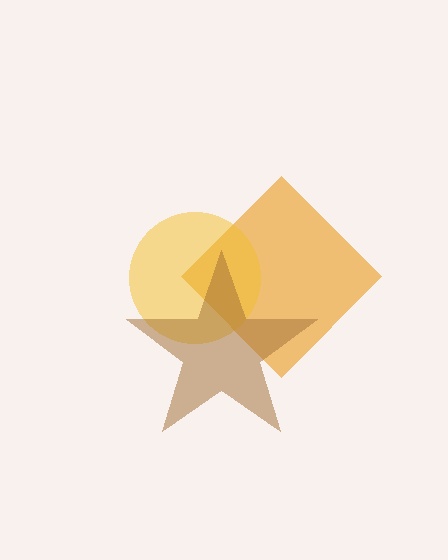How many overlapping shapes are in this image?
There are 3 overlapping shapes in the image.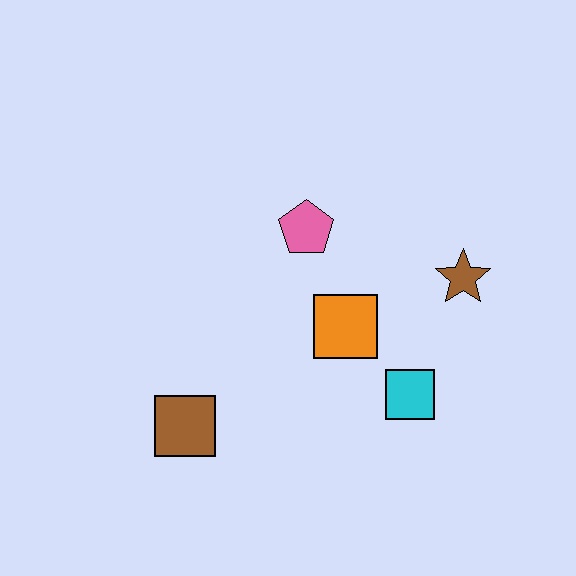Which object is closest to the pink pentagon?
The orange square is closest to the pink pentagon.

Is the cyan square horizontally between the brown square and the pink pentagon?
No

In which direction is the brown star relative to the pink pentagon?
The brown star is to the right of the pink pentagon.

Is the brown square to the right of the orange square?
No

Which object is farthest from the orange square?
The brown square is farthest from the orange square.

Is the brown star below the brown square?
No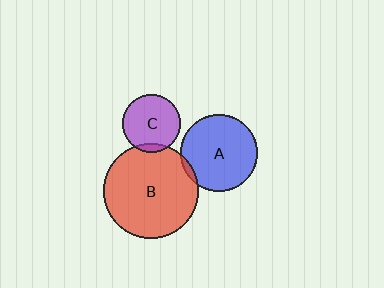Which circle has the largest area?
Circle B (red).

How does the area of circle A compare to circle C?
Approximately 1.7 times.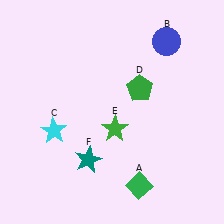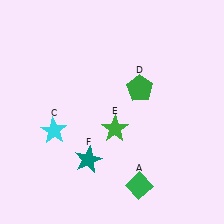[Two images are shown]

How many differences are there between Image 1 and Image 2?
There is 1 difference between the two images.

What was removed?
The blue circle (B) was removed in Image 2.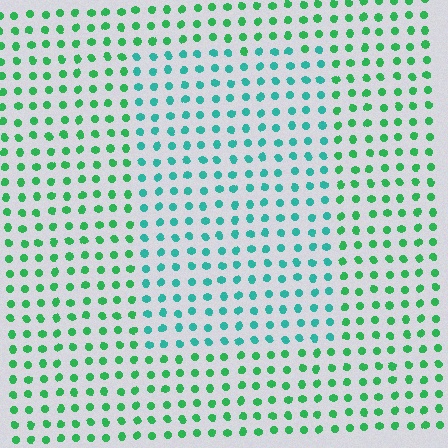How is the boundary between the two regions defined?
The boundary is defined purely by a slight shift in hue (about 35 degrees). Spacing, size, and orientation are identical on both sides.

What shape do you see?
I see a rectangle.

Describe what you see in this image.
The image is filled with small green elements in a uniform arrangement. A rectangle-shaped region is visible where the elements are tinted to a slightly different hue, forming a subtle color boundary.